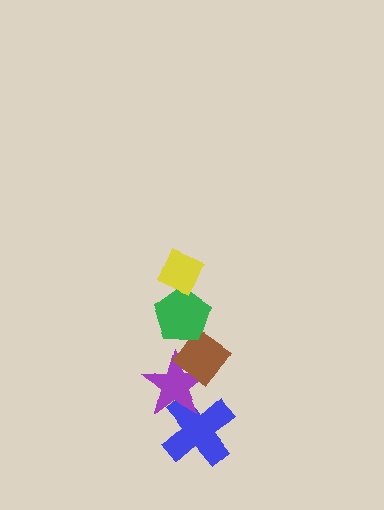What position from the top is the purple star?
The purple star is 4th from the top.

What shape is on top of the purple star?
The brown diamond is on top of the purple star.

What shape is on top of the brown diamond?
The green pentagon is on top of the brown diamond.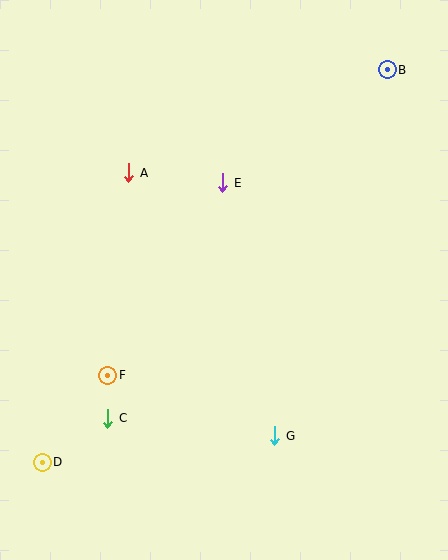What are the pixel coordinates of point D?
Point D is at (42, 462).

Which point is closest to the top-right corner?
Point B is closest to the top-right corner.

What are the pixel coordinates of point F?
Point F is at (108, 375).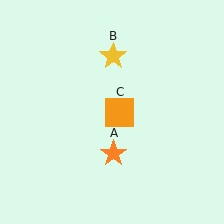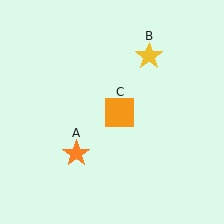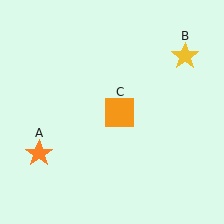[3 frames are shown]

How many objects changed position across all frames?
2 objects changed position: orange star (object A), yellow star (object B).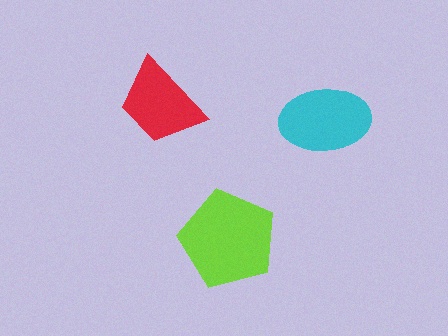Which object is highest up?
The red trapezoid is topmost.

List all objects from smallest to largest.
The red trapezoid, the cyan ellipse, the lime pentagon.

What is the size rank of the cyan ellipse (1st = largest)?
2nd.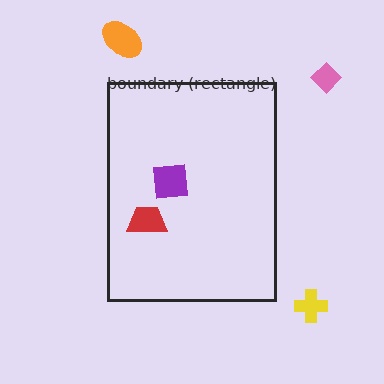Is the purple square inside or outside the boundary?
Inside.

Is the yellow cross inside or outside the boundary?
Outside.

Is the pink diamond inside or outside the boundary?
Outside.